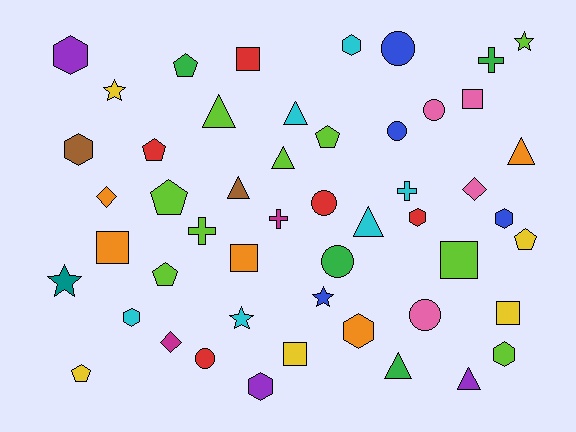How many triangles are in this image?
There are 8 triangles.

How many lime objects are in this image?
There are 9 lime objects.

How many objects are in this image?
There are 50 objects.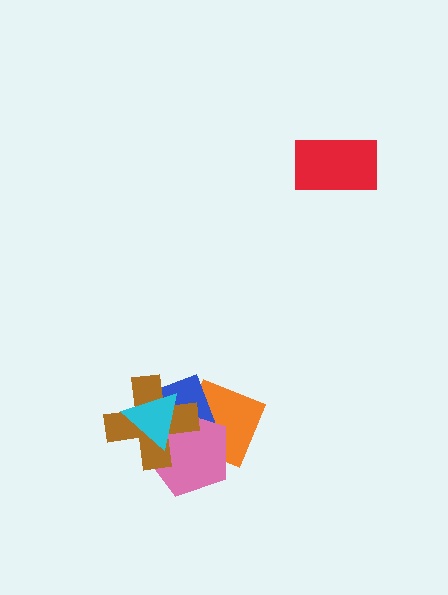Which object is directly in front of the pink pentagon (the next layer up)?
The brown cross is directly in front of the pink pentagon.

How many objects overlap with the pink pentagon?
4 objects overlap with the pink pentagon.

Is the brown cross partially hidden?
Yes, it is partially covered by another shape.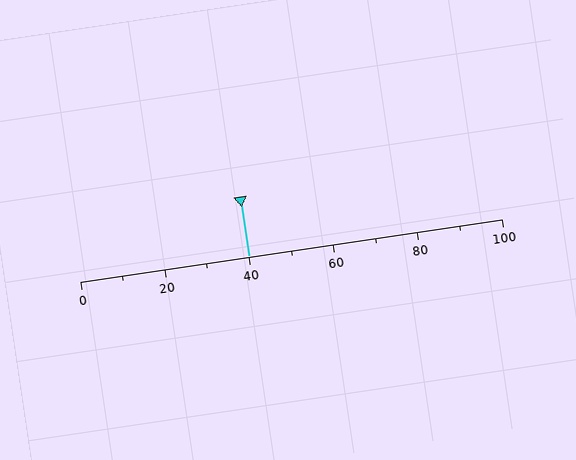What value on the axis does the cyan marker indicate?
The marker indicates approximately 40.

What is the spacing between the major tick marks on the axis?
The major ticks are spaced 20 apart.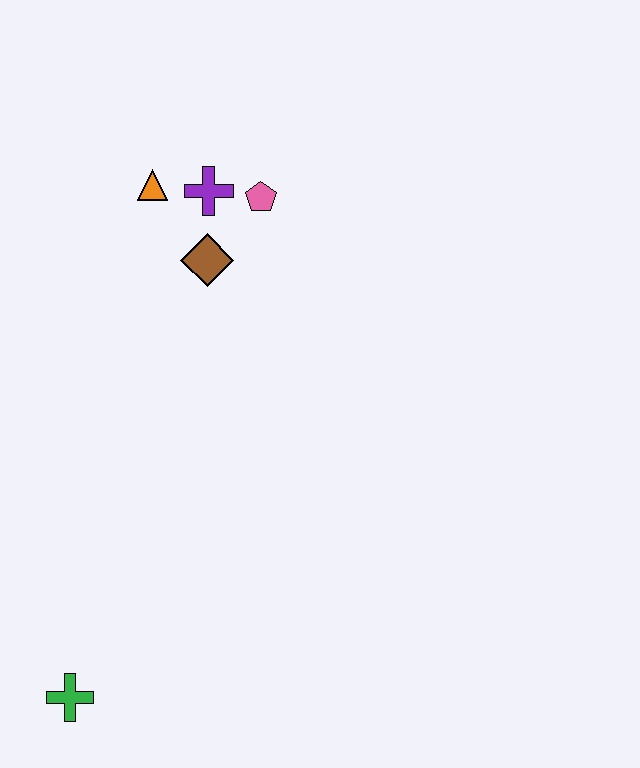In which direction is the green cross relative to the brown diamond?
The green cross is below the brown diamond.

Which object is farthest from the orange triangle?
The green cross is farthest from the orange triangle.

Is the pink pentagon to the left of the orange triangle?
No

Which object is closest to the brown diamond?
The purple cross is closest to the brown diamond.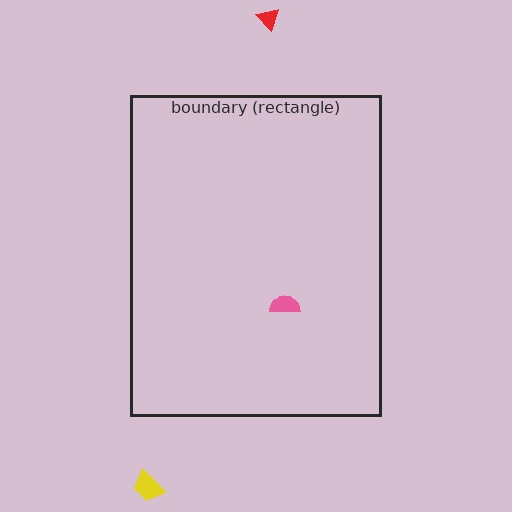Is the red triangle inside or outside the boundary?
Outside.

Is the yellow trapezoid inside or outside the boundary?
Outside.